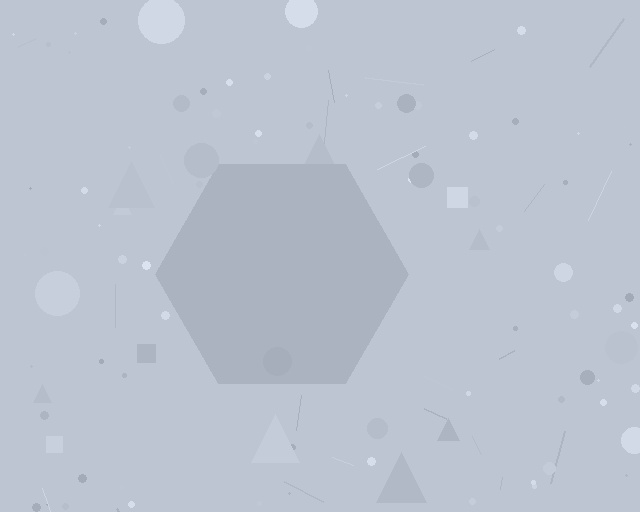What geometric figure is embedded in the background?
A hexagon is embedded in the background.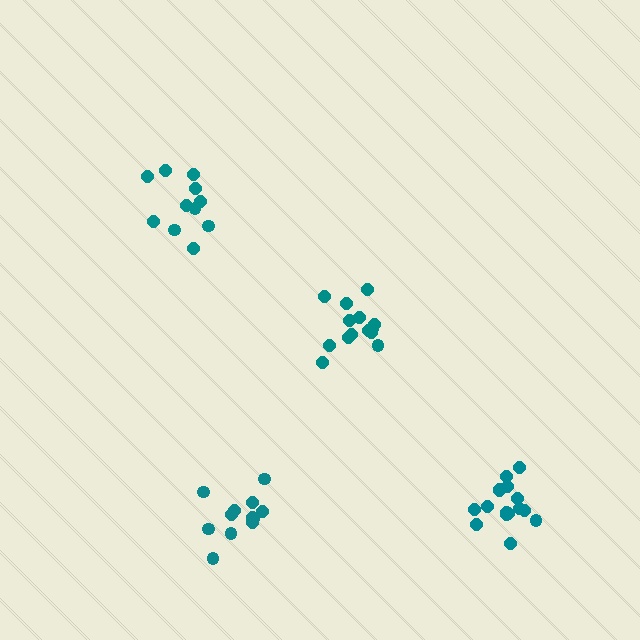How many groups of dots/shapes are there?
There are 4 groups.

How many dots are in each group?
Group 1: 12 dots, Group 2: 14 dots, Group 3: 11 dots, Group 4: 16 dots (53 total).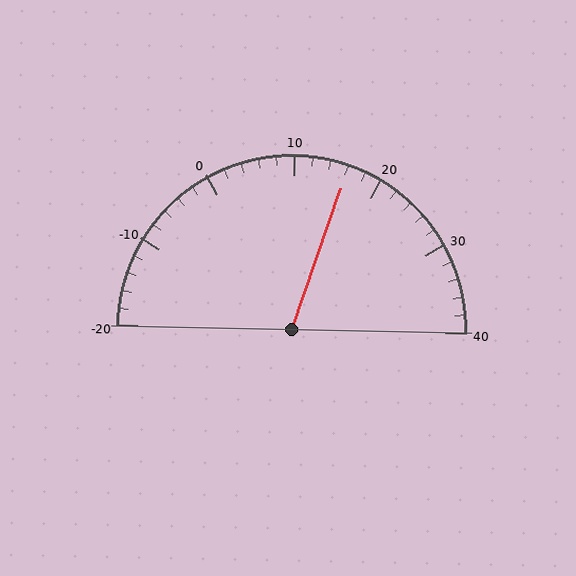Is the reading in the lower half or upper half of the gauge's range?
The reading is in the upper half of the range (-20 to 40).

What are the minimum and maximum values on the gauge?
The gauge ranges from -20 to 40.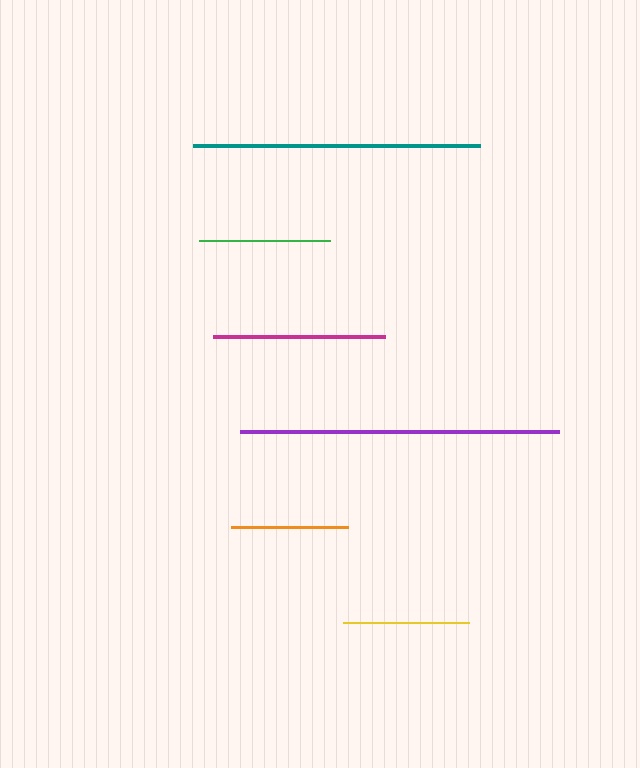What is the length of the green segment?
The green segment is approximately 131 pixels long.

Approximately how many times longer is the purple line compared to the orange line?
The purple line is approximately 2.7 times the length of the orange line.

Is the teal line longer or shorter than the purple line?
The purple line is longer than the teal line.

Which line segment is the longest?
The purple line is the longest at approximately 319 pixels.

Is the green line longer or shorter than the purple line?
The purple line is longer than the green line.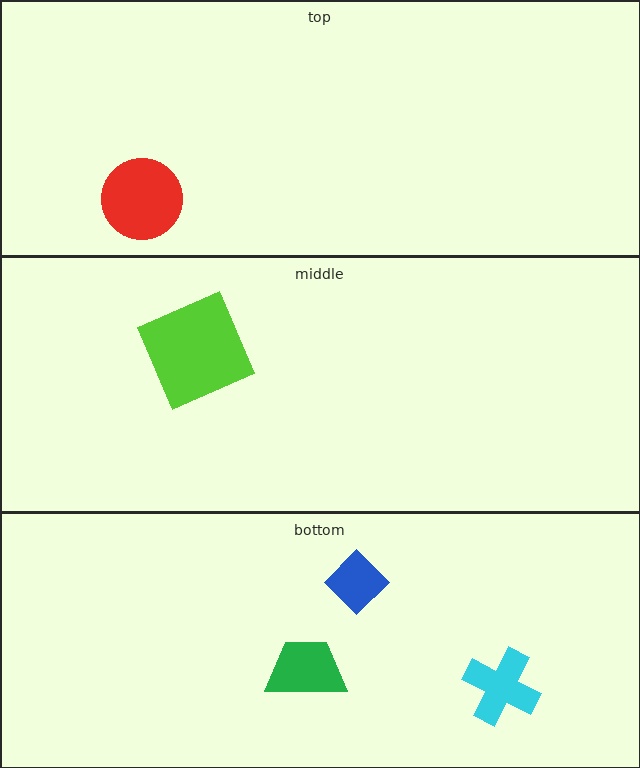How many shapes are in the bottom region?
3.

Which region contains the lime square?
The middle region.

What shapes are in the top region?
The red circle.